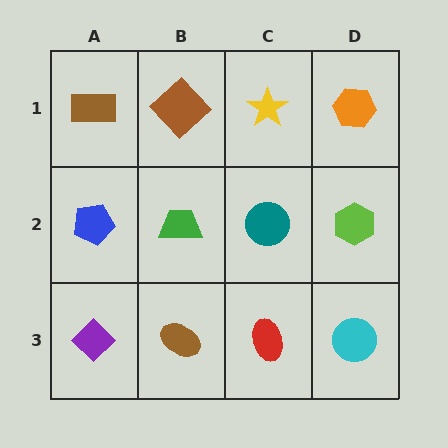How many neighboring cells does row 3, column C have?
3.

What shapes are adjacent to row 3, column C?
A teal circle (row 2, column C), a brown ellipse (row 3, column B), a cyan circle (row 3, column D).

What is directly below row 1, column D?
A lime hexagon.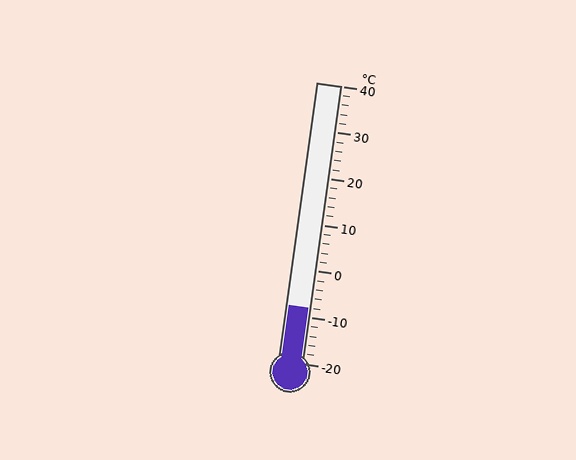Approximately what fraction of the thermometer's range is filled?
The thermometer is filled to approximately 20% of its range.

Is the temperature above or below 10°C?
The temperature is below 10°C.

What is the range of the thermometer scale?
The thermometer scale ranges from -20°C to 40°C.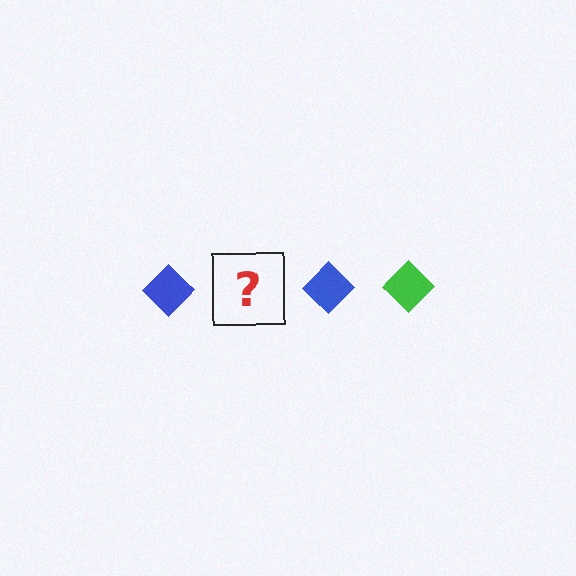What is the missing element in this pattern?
The missing element is a green diamond.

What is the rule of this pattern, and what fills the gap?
The rule is that the pattern cycles through blue, green diamonds. The gap should be filled with a green diamond.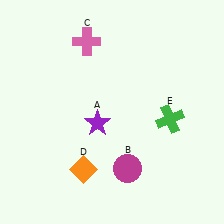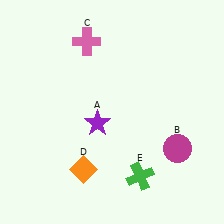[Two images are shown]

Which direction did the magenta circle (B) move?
The magenta circle (B) moved right.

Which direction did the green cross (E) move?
The green cross (E) moved down.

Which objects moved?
The objects that moved are: the magenta circle (B), the green cross (E).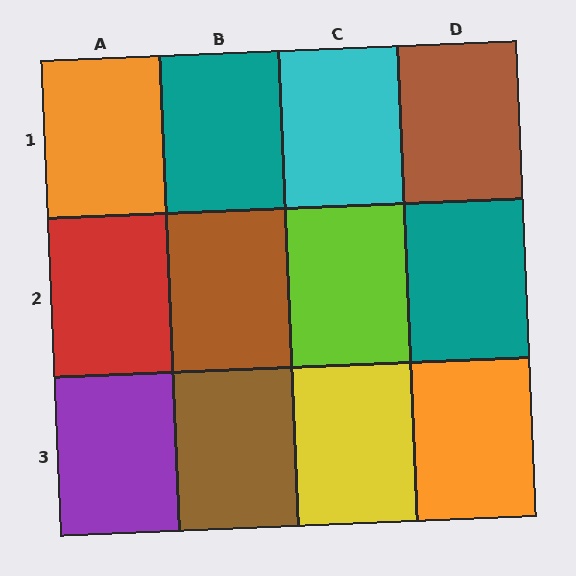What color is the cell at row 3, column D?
Orange.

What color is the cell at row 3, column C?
Yellow.